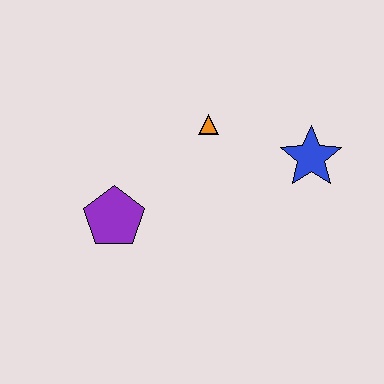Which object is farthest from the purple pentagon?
The blue star is farthest from the purple pentagon.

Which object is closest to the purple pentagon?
The orange triangle is closest to the purple pentagon.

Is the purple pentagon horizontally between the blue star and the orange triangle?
No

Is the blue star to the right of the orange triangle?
Yes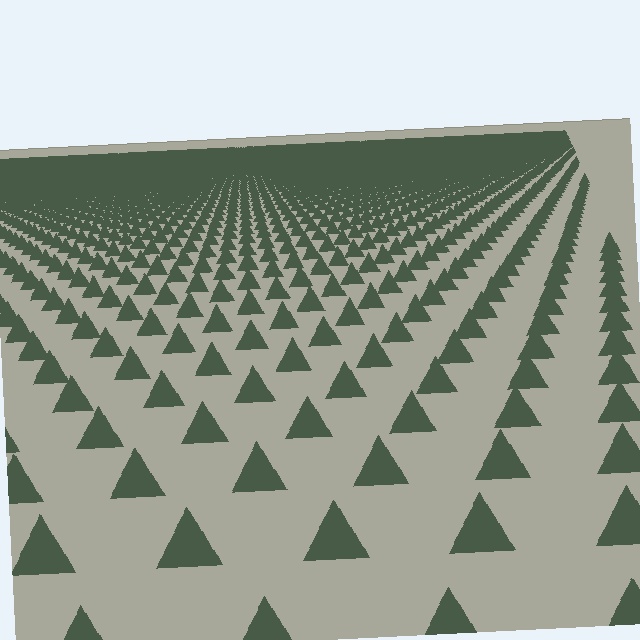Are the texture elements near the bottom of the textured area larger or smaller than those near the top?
Larger. Near the bottom, elements are closer to the viewer and appear at a bigger on-screen size.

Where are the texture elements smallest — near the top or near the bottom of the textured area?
Near the top.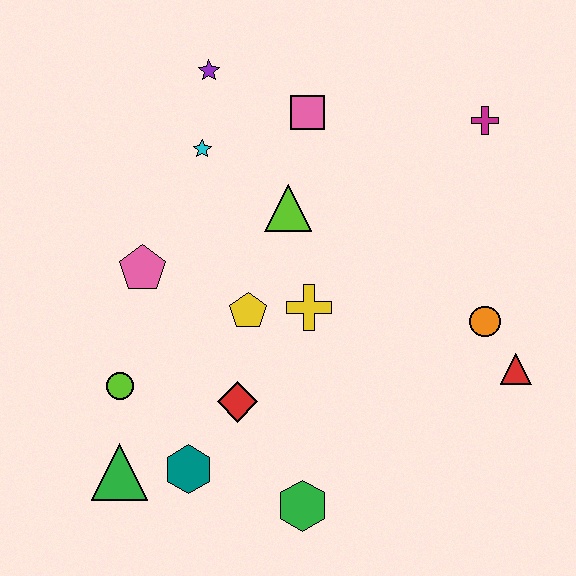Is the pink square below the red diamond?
No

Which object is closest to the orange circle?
The red triangle is closest to the orange circle.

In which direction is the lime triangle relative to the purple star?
The lime triangle is below the purple star.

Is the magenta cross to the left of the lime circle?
No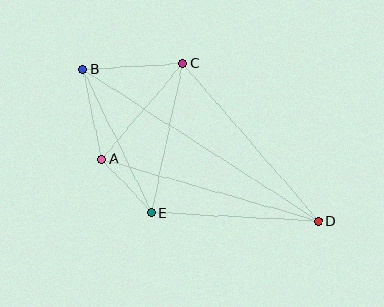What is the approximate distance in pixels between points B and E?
The distance between B and E is approximately 159 pixels.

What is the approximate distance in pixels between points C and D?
The distance between C and D is approximately 208 pixels.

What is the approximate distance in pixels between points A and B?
The distance between A and B is approximately 92 pixels.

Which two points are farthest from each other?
Points B and D are farthest from each other.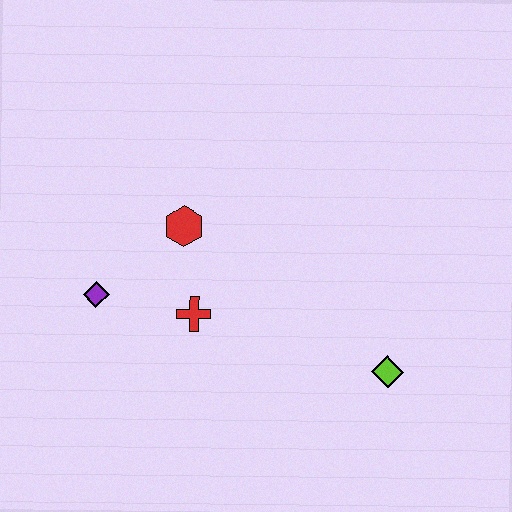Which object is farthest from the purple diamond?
The lime diamond is farthest from the purple diamond.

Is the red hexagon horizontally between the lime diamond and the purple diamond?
Yes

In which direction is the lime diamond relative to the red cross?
The lime diamond is to the right of the red cross.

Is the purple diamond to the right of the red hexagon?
No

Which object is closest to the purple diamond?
The red cross is closest to the purple diamond.